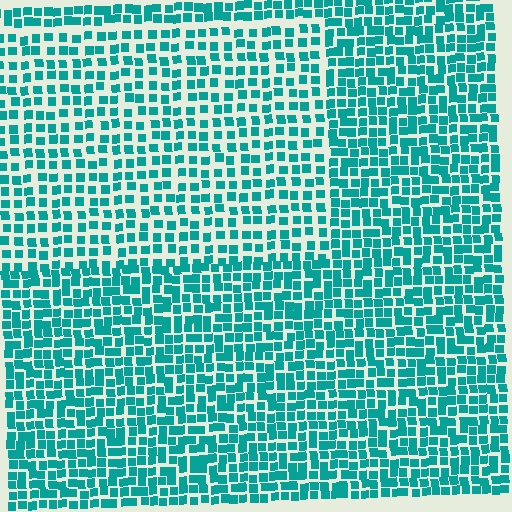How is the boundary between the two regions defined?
The boundary is defined by a change in element density (approximately 1.6x ratio). All elements are the same color, size, and shape.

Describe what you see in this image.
The image contains small teal elements arranged at two different densities. A rectangle-shaped region is visible where the elements are less densely packed than the surrounding area.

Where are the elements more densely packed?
The elements are more densely packed outside the rectangle boundary.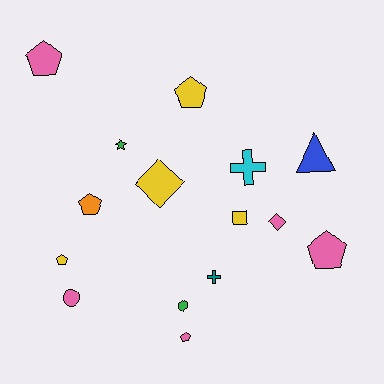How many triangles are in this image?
There is 1 triangle.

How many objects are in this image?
There are 15 objects.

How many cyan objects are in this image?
There is 1 cyan object.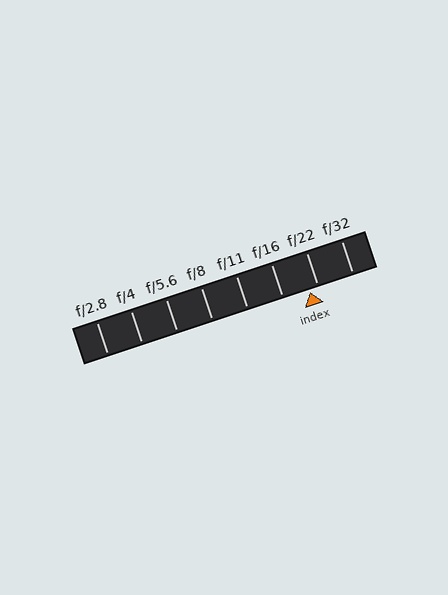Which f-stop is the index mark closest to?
The index mark is closest to f/22.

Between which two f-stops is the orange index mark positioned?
The index mark is between f/16 and f/22.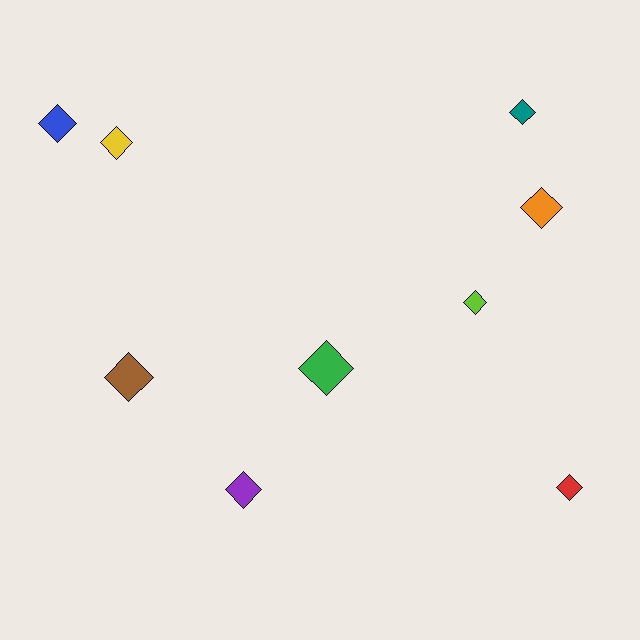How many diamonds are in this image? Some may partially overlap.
There are 9 diamonds.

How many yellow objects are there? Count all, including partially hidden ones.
There is 1 yellow object.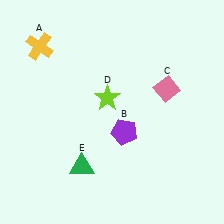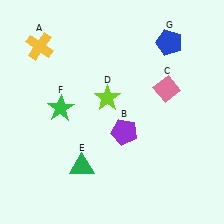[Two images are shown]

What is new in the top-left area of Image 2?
A green star (F) was added in the top-left area of Image 2.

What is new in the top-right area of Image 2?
A blue pentagon (G) was added in the top-right area of Image 2.